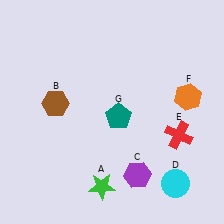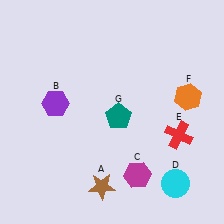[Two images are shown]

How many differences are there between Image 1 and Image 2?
There are 3 differences between the two images.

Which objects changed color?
A changed from green to brown. B changed from brown to purple. C changed from purple to magenta.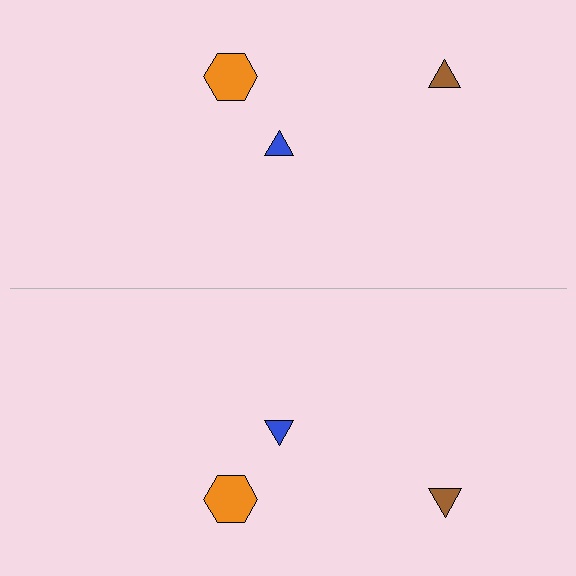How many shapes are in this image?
There are 6 shapes in this image.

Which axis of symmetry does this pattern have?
The pattern has a horizontal axis of symmetry running through the center of the image.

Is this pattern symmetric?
Yes, this pattern has bilateral (reflection) symmetry.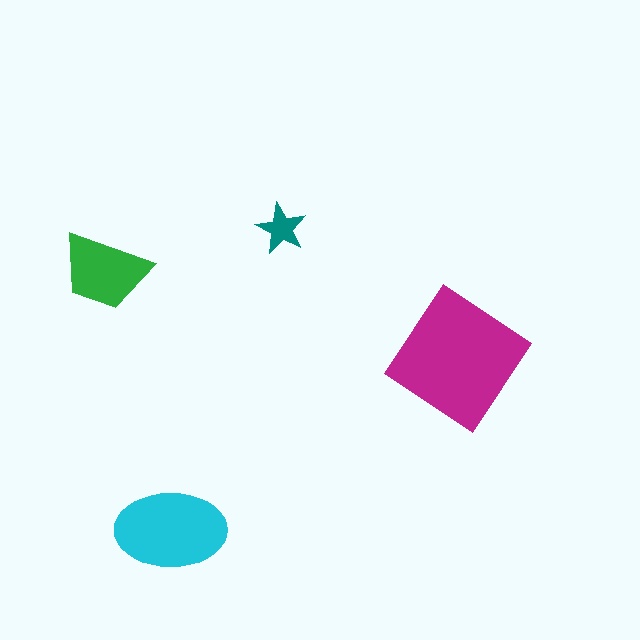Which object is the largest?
The magenta diamond.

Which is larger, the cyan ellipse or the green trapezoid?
The cyan ellipse.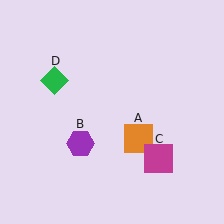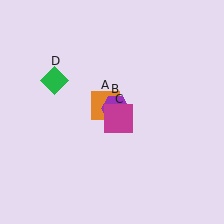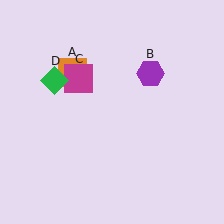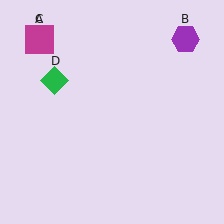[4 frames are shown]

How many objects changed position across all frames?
3 objects changed position: orange square (object A), purple hexagon (object B), magenta square (object C).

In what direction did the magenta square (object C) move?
The magenta square (object C) moved up and to the left.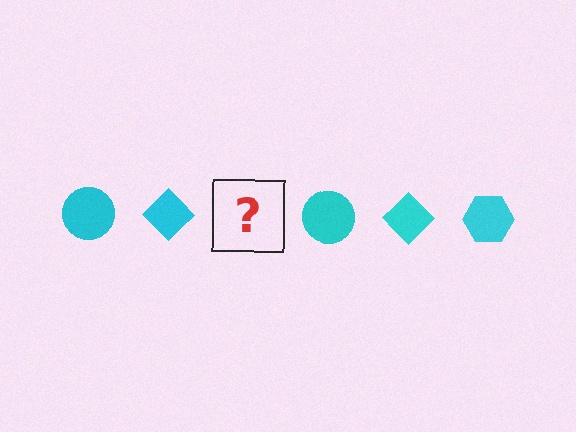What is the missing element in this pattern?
The missing element is a cyan hexagon.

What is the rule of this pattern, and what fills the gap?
The rule is that the pattern cycles through circle, diamond, hexagon shapes in cyan. The gap should be filled with a cyan hexagon.